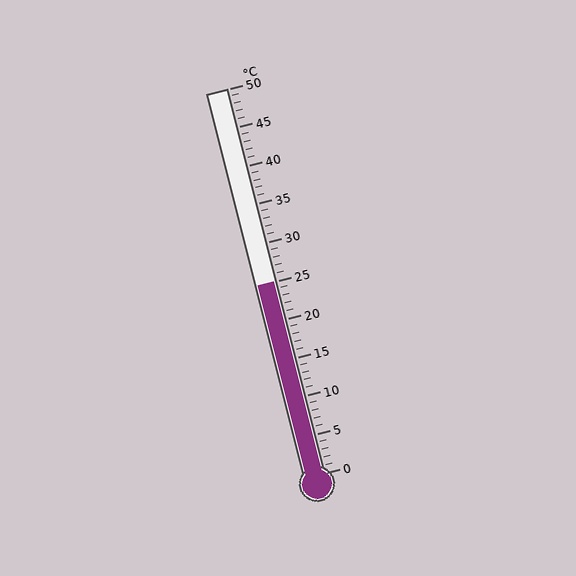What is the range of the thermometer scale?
The thermometer scale ranges from 0°C to 50°C.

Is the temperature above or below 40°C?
The temperature is below 40°C.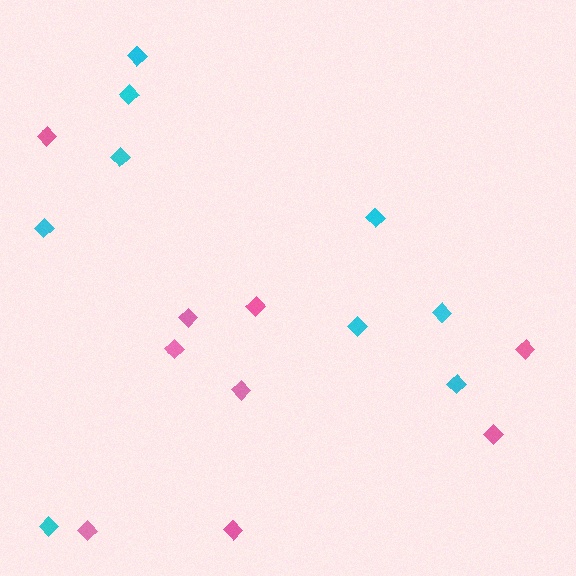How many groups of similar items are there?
There are 2 groups: one group of cyan diamonds (9) and one group of pink diamonds (9).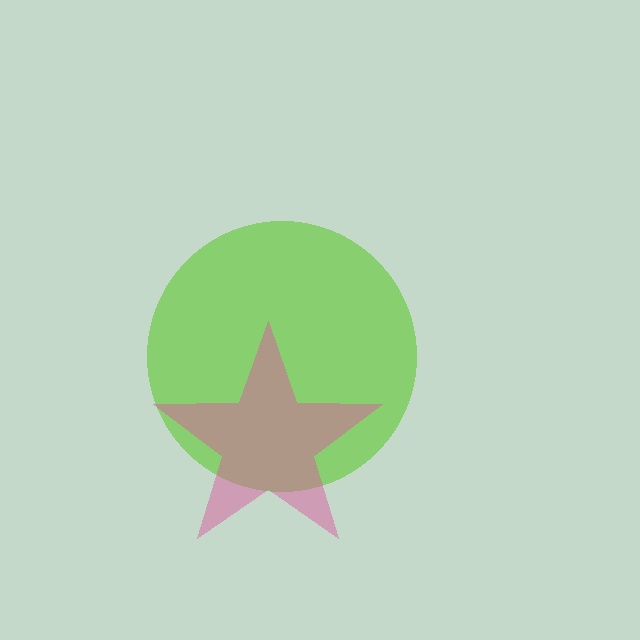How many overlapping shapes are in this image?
There are 2 overlapping shapes in the image.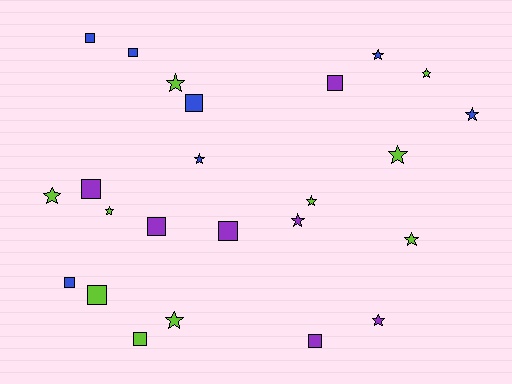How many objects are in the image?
There are 24 objects.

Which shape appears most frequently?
Star, with 13 objects.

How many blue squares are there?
There are 4 blue squares.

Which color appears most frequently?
Lime, with 10 objects.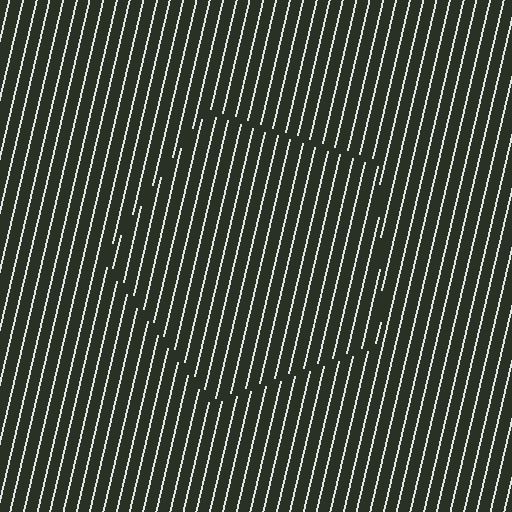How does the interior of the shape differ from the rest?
The interior of the shape contains the same grating, shifted by half a period — the contour is defined by the phase discontinuity where line-ends from the inner and outer gratings abut.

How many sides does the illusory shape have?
5 sides — the line-ends trace a pentagon.